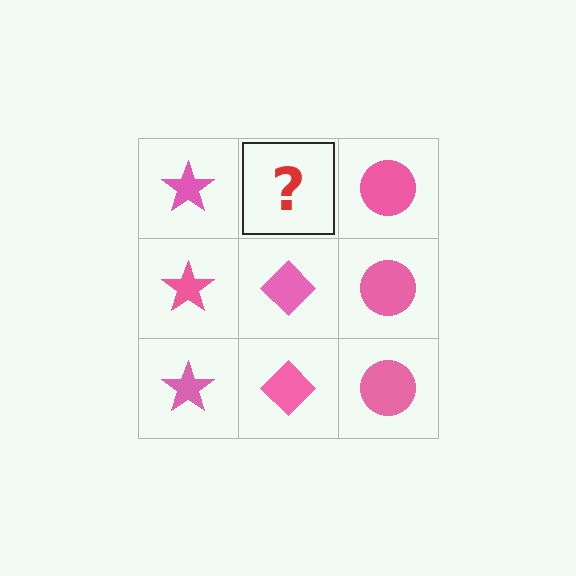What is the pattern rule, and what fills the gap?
The rule is that each column has a consistent shape. The gap should be filled with a pink diamond.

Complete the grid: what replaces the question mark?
The question mark should be replaced with a pink diamond.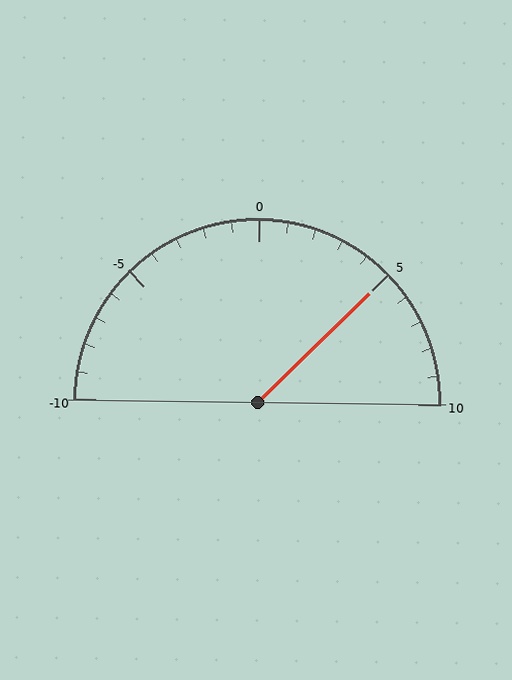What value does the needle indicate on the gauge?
The needle indicates approximately 5.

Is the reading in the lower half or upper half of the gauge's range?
The reading is in the upper half of the range (-10 to 10).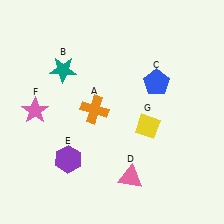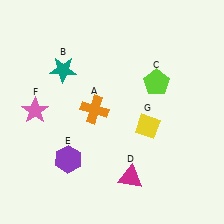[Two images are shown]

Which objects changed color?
C changed from blue to lime. D changed from pink to magenta.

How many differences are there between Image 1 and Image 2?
There are 2 differences between the two images.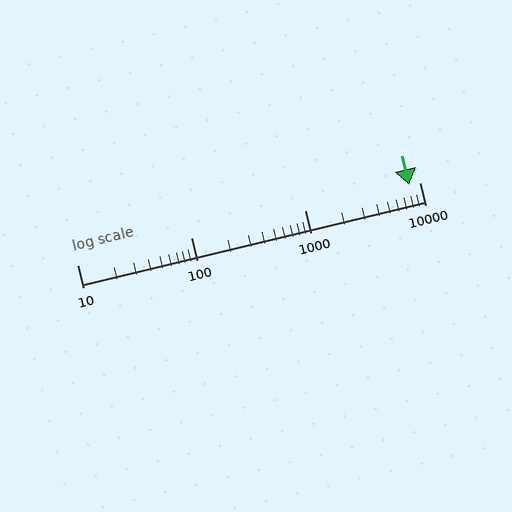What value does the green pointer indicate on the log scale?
The pointer indicates approximately 8100.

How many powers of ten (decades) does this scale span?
The scale spans 3 decades, from 10 to 10000.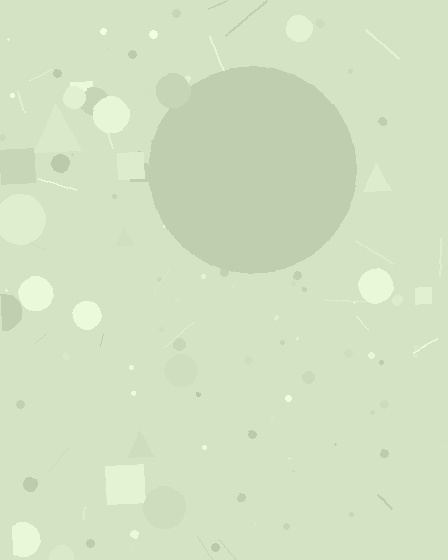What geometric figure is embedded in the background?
A circle is embedded in the background.